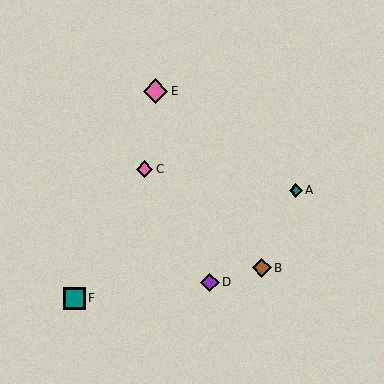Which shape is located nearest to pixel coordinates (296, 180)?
The teal diamond (labeled A) at (296, 190) is nearest to that location.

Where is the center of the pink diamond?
The center of the pink diamond is at (156, 91).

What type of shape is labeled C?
Shape C is a pink diamond.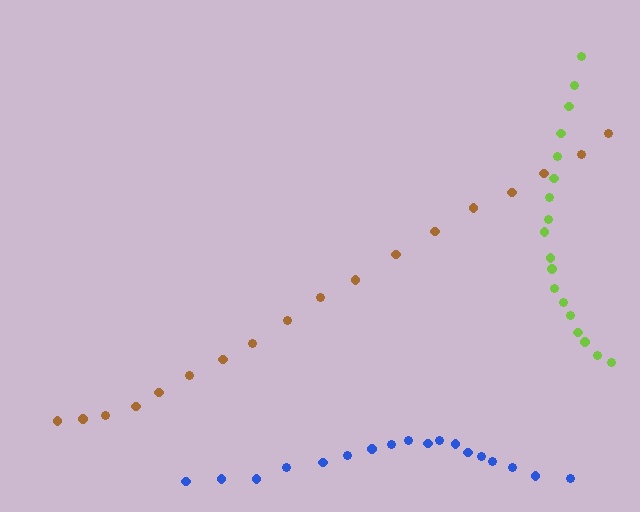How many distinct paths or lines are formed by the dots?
There are 3 distinct paths.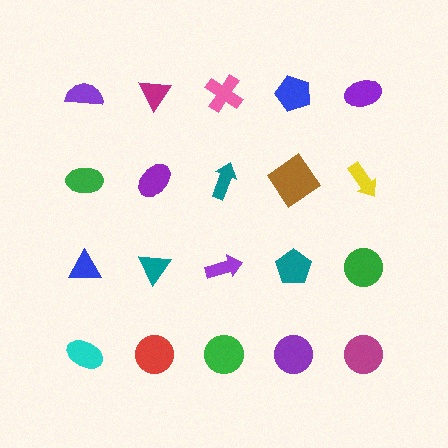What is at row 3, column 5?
A green circle.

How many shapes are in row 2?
5 shapes.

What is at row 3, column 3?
A purple arrow.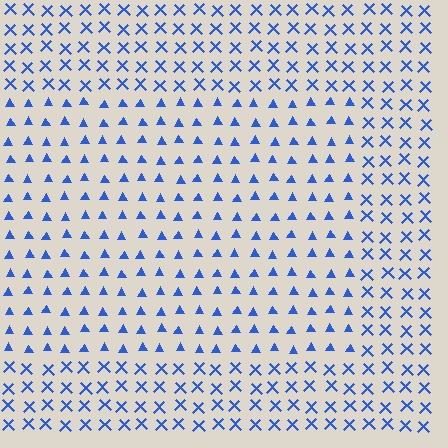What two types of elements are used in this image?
The image uses triangles inside the rectangle region and X marks outside it.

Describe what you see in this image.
The image is filled with small blue elements arranged in a uniform grid. A rectangle-shaped region contains triangles, while the surrounding area contains X marks. The boundary is defined purely by the change in element shape.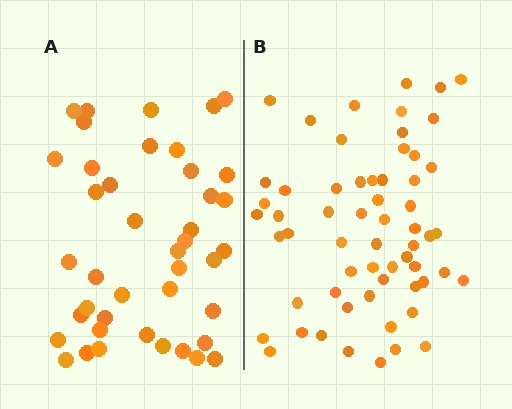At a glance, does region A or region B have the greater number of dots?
Region B (the right region) has more dots.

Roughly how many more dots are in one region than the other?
Region B has approximately 20 more dots than region A.